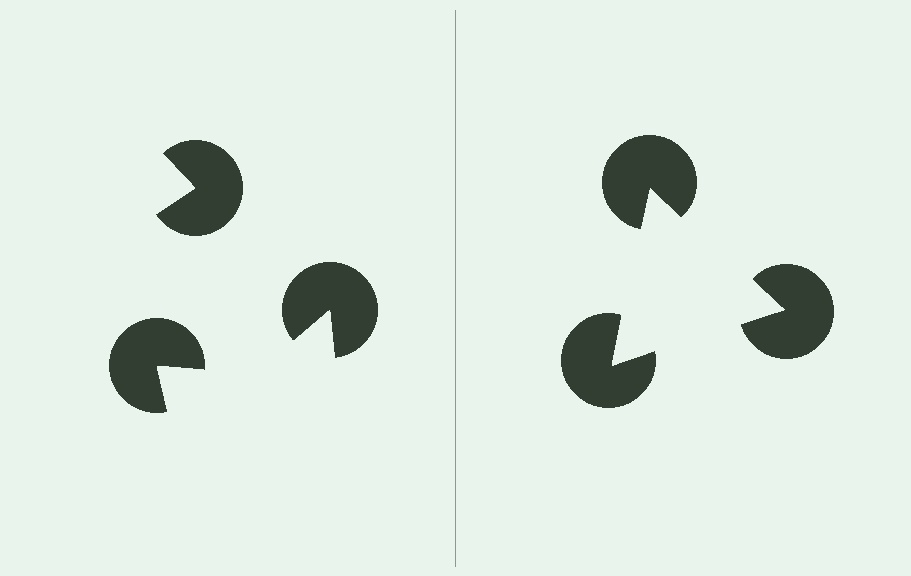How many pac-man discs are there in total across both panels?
6 — 3 on each side.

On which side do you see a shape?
An illusory triangle appears on the right side. On the left side the wedge cuts are rotated, so no coherent shape forms.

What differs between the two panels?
The pac-man discs are positioned identically on both sides; only the wedge orientations differ. On the right they align to a triangle; on the left they are misaligned.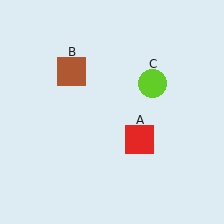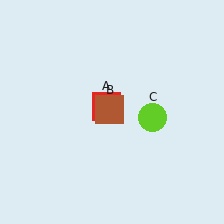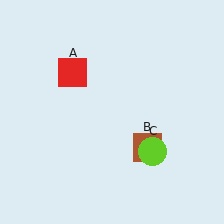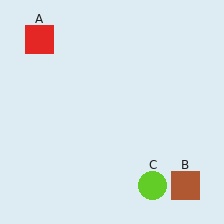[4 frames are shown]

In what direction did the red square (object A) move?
The red square (object A) moved up and to the left.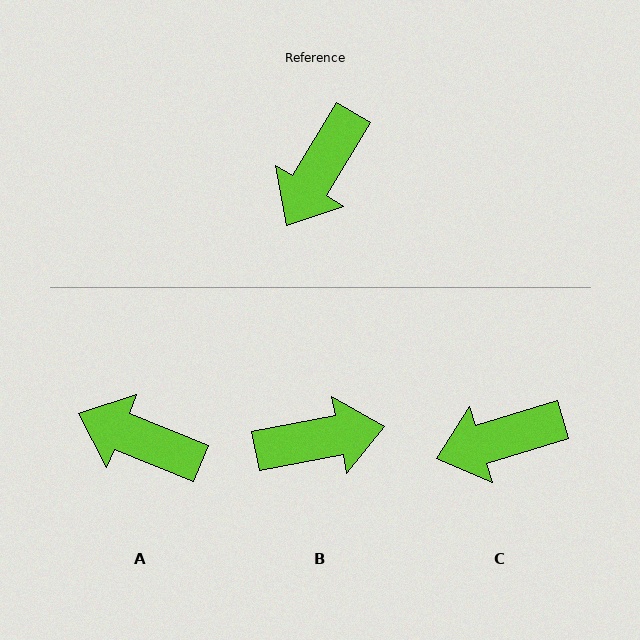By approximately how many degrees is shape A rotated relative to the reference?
Approximately 81 degrees clockwise.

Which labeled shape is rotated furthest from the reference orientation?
B, about 132 degrees away.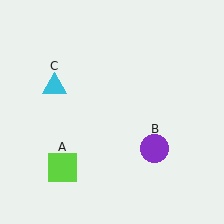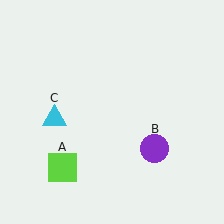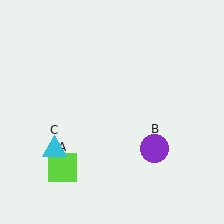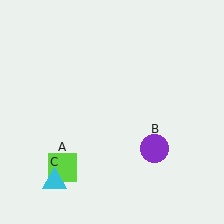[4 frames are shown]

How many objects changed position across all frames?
1 object changed position: cyan triangle (object C).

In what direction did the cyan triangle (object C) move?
The cyan triangle (object C) moved down.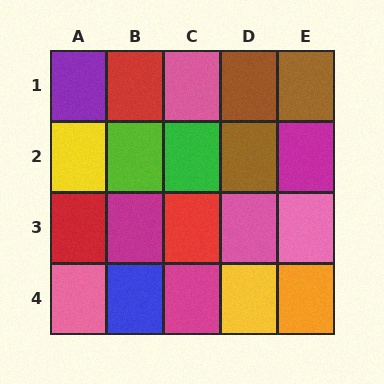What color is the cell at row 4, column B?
Blue.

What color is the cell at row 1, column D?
Brown.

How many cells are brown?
3 cells are brown.